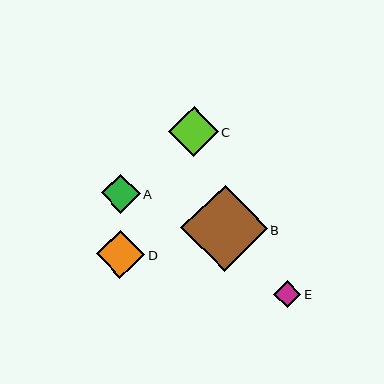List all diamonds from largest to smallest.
From largest to smallest: B, C, D, A, E.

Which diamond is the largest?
Diamond B is the largest with a size of approximately 86 pixels.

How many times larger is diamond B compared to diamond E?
Diamond B is approximately 3.1 times the size of diamond E.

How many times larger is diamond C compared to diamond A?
Diamond C is approximately 1.3 times the size of diamond A.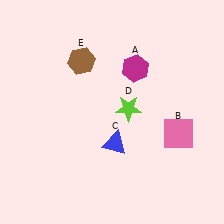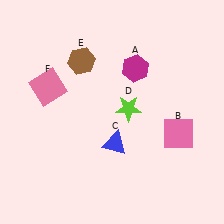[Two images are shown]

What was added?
A pink square (F) was added in Image 2.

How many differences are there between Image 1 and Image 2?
There is 1 difference between the two images.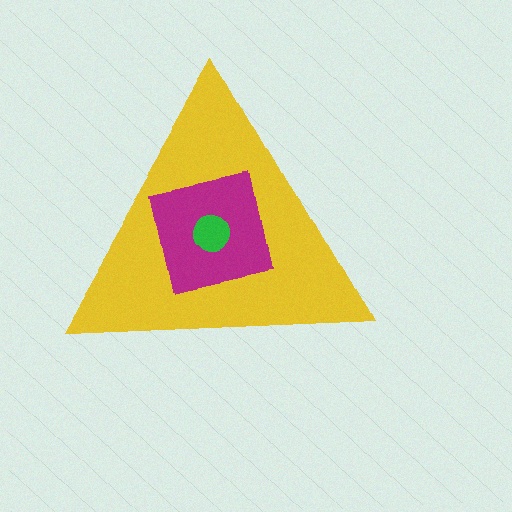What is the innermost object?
The green circle.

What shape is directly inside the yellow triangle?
The magenta square.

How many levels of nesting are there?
3.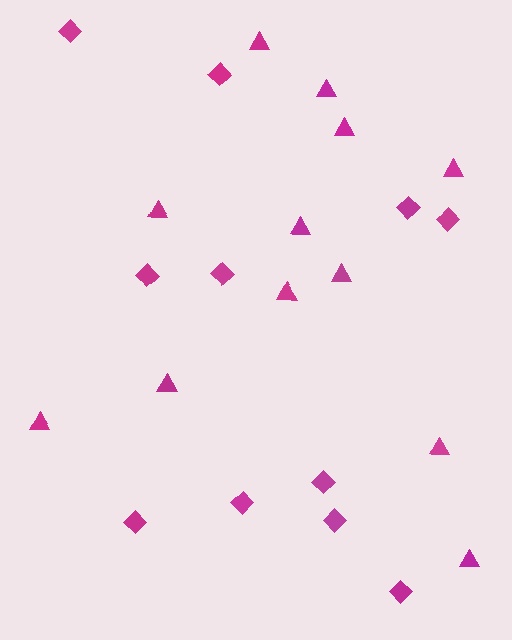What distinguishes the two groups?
There are 2 groups: one group of triangles (12) and one group of diamonds (11).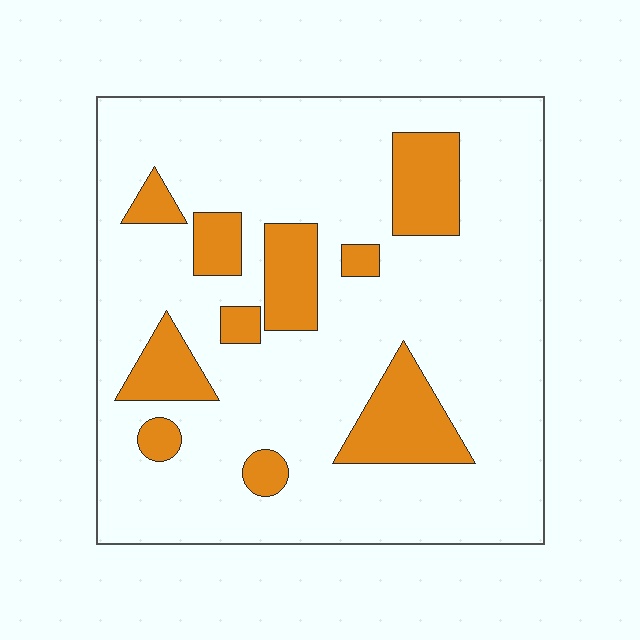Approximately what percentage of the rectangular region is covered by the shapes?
Approximately 20%.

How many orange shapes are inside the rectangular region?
10.